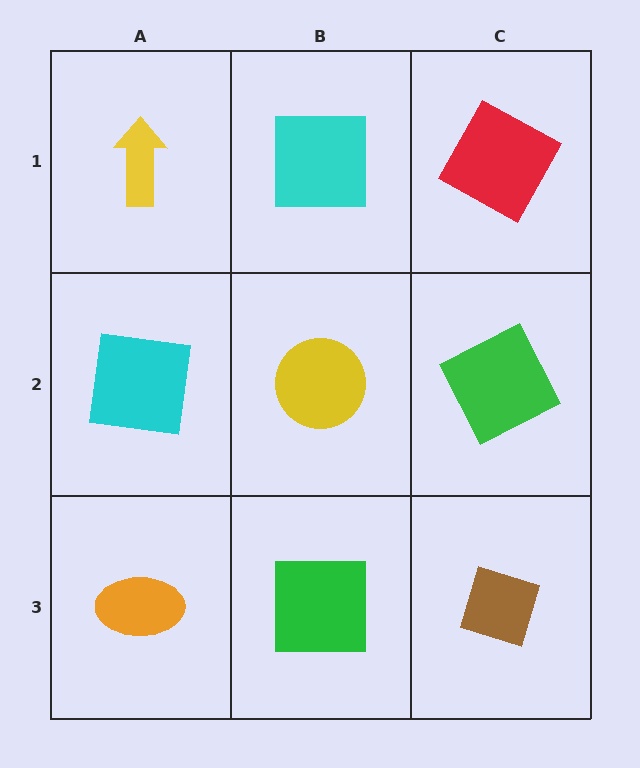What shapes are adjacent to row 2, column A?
A yellow arrow (row 1, column A), an orange ellipse (row 3, column A), a yellow circle (row 2, column B).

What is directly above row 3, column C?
A green square.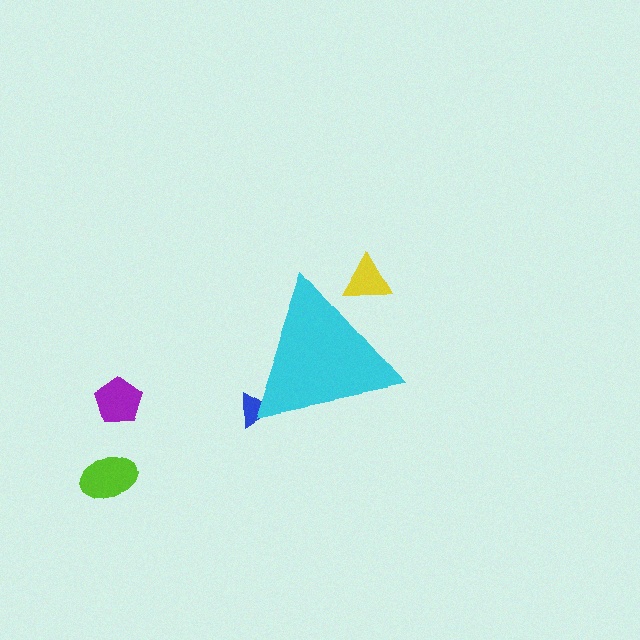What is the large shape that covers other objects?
A cyan triangle.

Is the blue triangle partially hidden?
Yes, the blue triangle is partially hidden behind the cyan triangle.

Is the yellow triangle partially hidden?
Yes, the yellow triangle is partially hidden behind the cyan triangle.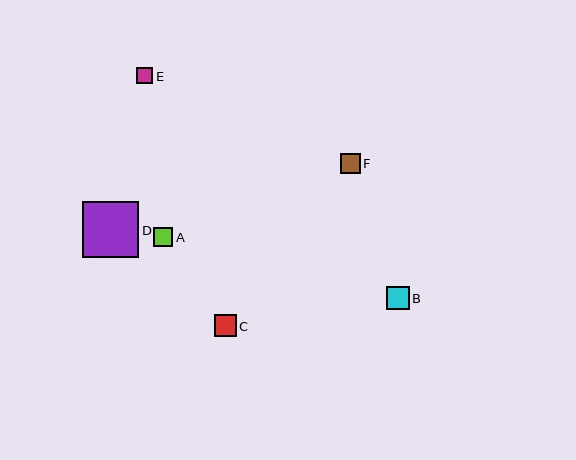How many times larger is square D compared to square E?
Square D is approximately 3.6 times the size of square E.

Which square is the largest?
Square D is the largest with a size of approximately 56 pixels.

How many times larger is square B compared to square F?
Square B is approximately 1.2 times the size of square F.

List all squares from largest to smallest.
From largest to smallest: D, B, C, F, A, E.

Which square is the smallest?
Square E is the smallest with a size of approximately 16 pixels.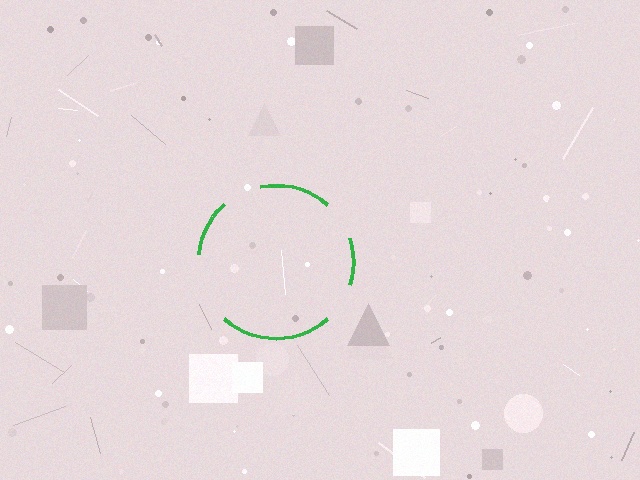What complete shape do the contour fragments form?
The contour fragments form a circle.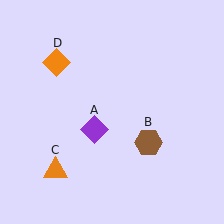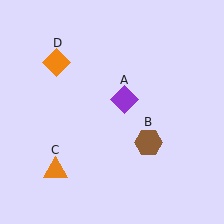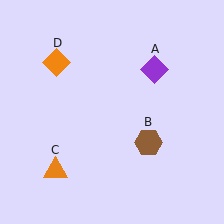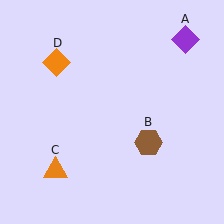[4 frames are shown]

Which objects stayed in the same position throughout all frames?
Brown hexagon (object B) and orange triangle (object C) and orange diamond (object D) remained stationary.